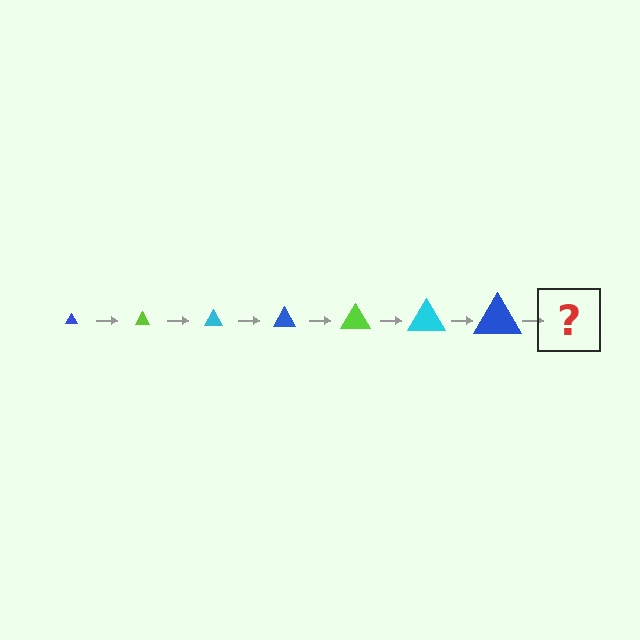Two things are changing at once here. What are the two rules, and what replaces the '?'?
The two rules are that the triangle grows larger each step and the color cycles through blue, lime, and cyan. The '?' should be a lime triangle, larger than the previous one.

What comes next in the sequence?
The next element should be a lime triangle, larger than the previous one.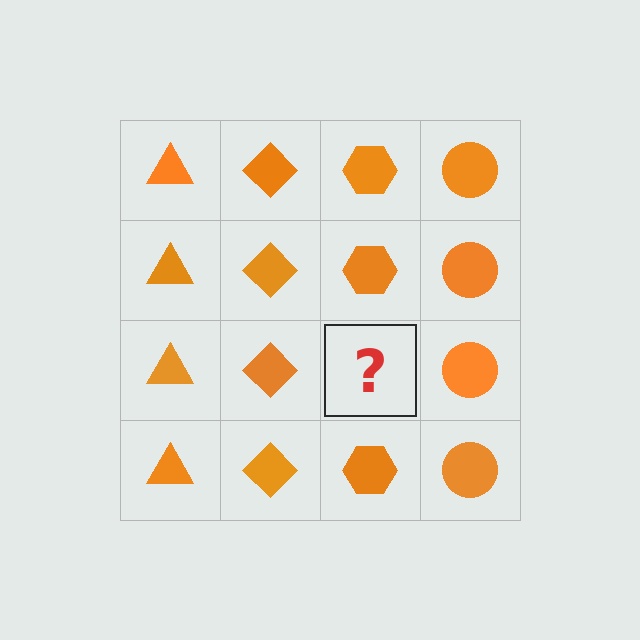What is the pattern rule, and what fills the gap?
The rule is that each column has a consistent shape. The gap should be filled with an orange hexagon.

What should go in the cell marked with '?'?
The missing cell should contain an orange hexagon.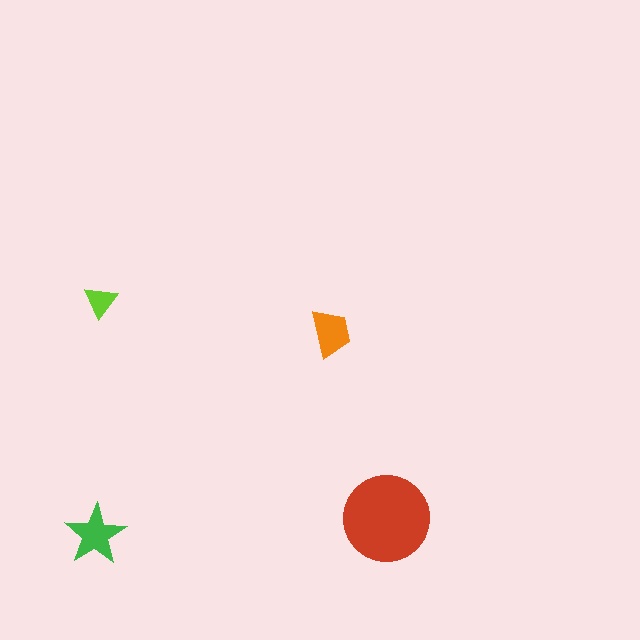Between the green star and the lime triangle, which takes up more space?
The green star.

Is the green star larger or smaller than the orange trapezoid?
Larger.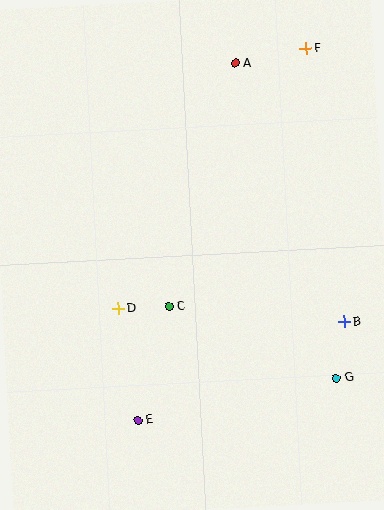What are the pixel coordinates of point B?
Point B is at (345, 322).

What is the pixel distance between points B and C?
The distance between B and C is 176 pixels.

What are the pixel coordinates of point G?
Point G is at (336, 378).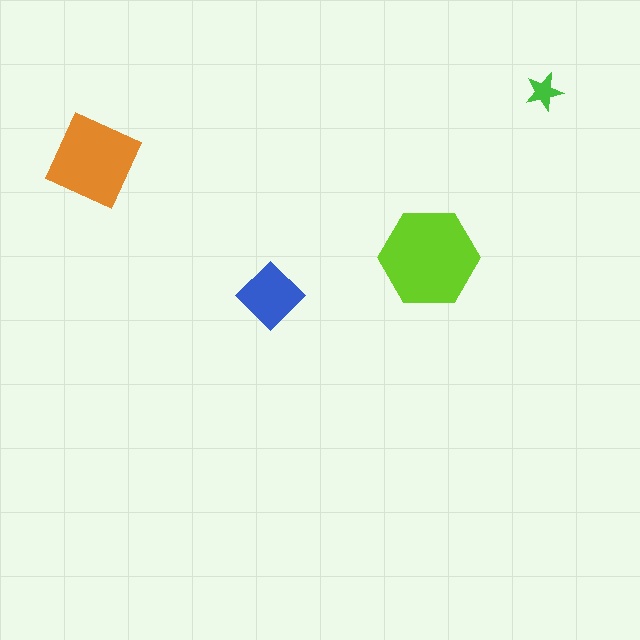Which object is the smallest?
The green star.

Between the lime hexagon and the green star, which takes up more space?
The lime hexagon.